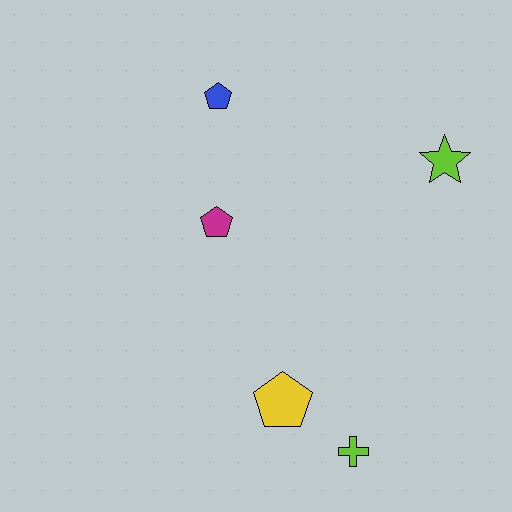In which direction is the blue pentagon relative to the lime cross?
The blue pentagon is above the lime cross.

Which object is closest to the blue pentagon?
The magenta pentagon is closest to the blue pentagon.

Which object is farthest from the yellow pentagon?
The blue pentagon is farthest from the yellow pentagon.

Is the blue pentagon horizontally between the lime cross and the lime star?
No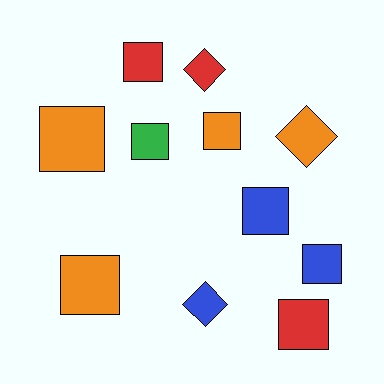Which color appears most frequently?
Orange, with 4 objects.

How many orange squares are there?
There are 3 orange squares.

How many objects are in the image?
There are 11 objects.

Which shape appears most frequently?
Square, with 8 objects.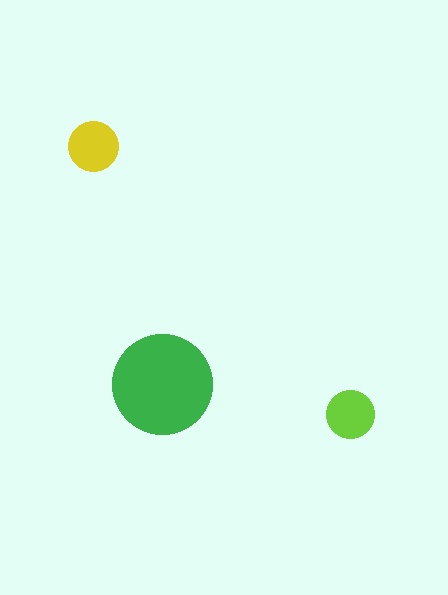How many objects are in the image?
There are 3 objects in the image.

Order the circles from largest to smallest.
the green one, the yellow one, the lime one.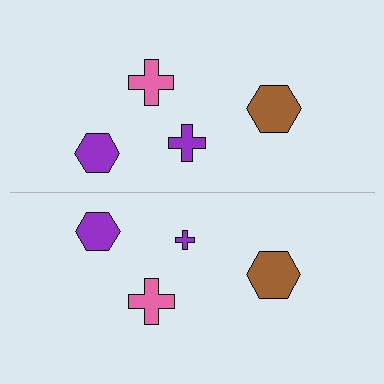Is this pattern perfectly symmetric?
No, the pattern is not perfectly symmetric. The purple cross on the bottom side has a different size than its mirror counterpart.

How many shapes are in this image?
There are 8 shapes in this image.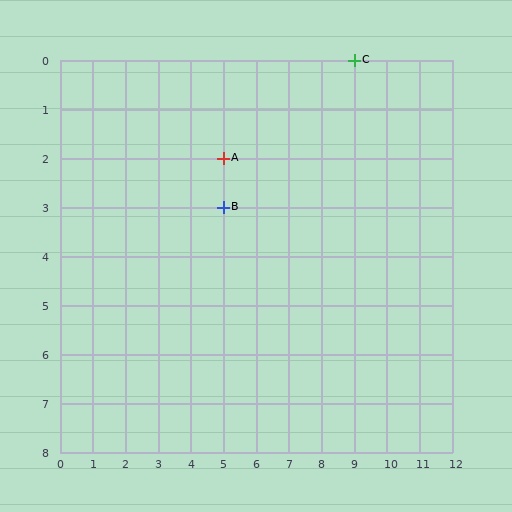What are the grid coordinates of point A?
Point A is at grid coordinates (5, 2).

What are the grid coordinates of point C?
Point C is at grid coordinates (9, 0).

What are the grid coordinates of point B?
Point B is at grid coordinates (5, 3).